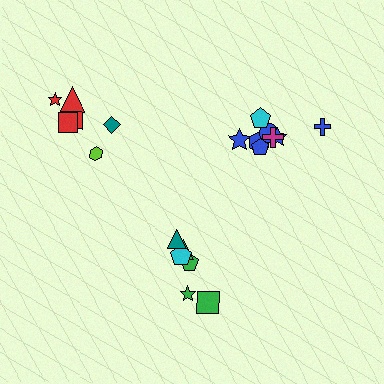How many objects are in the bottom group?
There are 6 objects.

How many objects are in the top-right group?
There are 8 objects.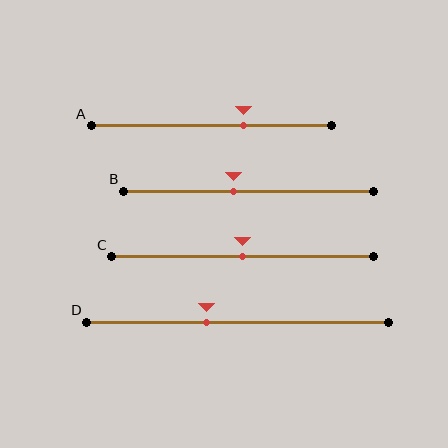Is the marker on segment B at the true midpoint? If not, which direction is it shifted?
No, the marker on segment B is shifted to the left by about 6% of the segment length.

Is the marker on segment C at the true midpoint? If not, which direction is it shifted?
Yes, the marker on segment C is at the true midpoint.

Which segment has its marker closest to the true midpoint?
Segment C has its marker closest to the true midpoint.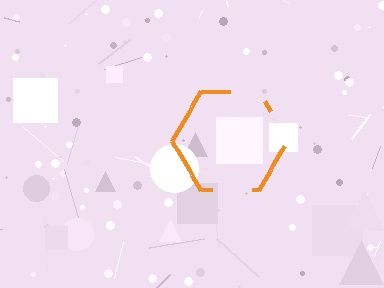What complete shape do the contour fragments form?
The contour fragments form a hexagon.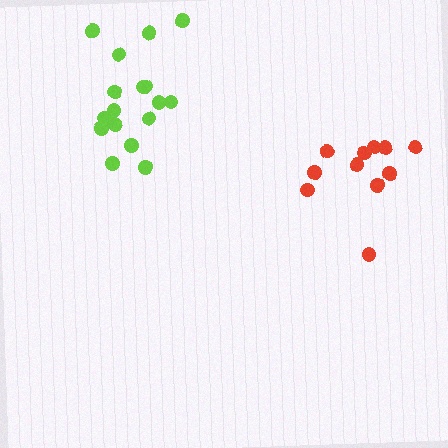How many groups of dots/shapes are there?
There are 2 groups.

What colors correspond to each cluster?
The clusters are colored: lime, red.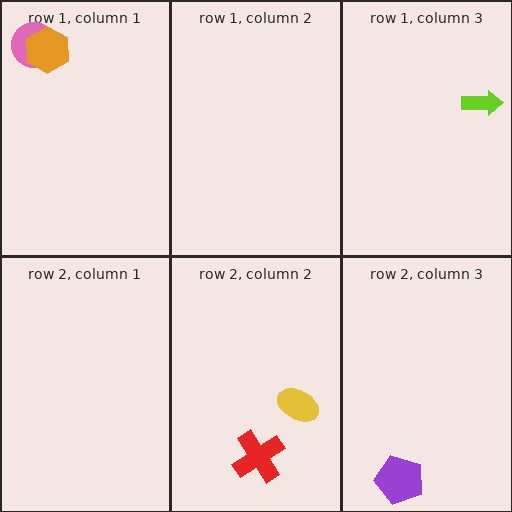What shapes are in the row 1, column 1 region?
The pink circle, the orange hexagon.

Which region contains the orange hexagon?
The row 1, column 1 region.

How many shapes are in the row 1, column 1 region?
2.